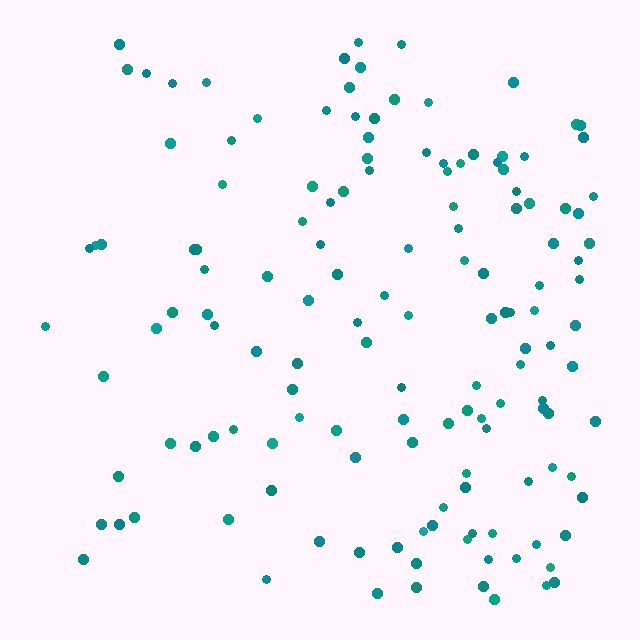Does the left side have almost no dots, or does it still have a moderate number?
Still a moderate number, just noticeably fewer than the right.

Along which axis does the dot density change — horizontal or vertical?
Horizontal.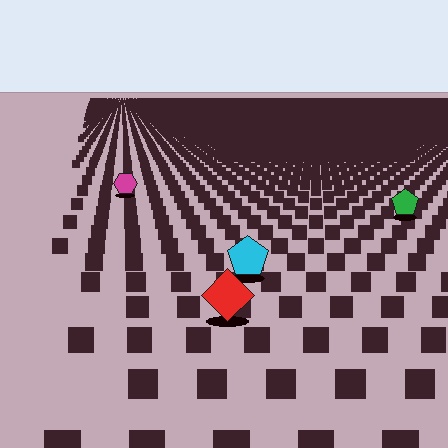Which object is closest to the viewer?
The red diamond is closest. The texture marks near it are larger and more spread out.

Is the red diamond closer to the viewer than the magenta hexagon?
Yes. The red diamond is closer — you can tell from the texture gradient: the ground texture is coarser near it.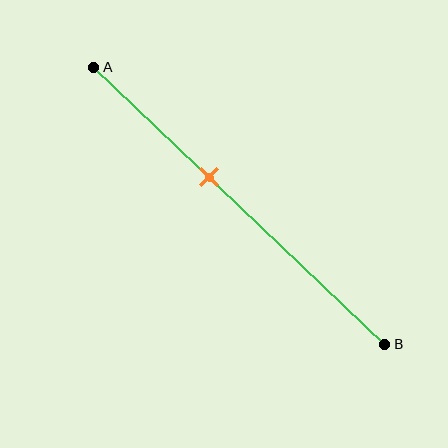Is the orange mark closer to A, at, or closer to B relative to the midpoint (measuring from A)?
The orange mark is closer to point A than the midpoint of segment AB.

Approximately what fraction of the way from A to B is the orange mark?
The orange mark is approximately 40% of the way from A to B.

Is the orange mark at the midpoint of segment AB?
No, the mark is at about 40% from A, not at the 50% midpoint.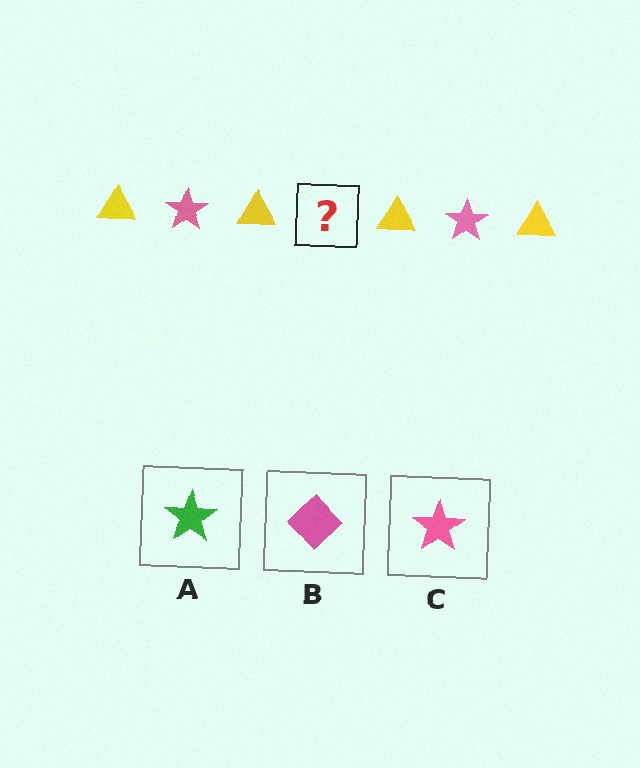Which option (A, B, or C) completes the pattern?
C.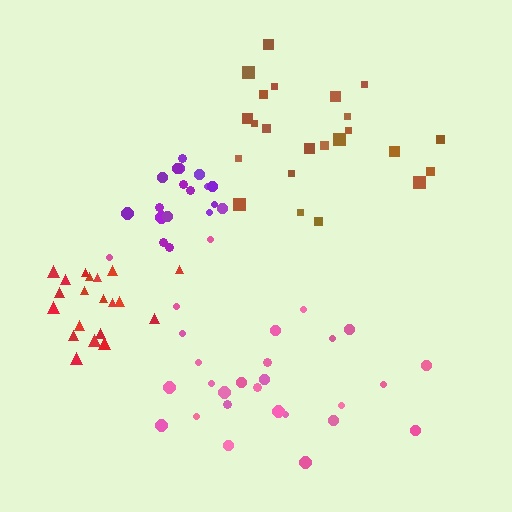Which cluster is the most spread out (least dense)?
Brown.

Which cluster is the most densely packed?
Purple.